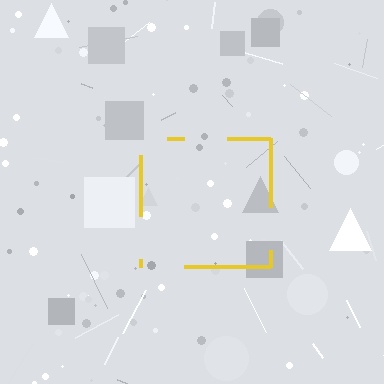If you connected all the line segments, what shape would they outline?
They would outline a square.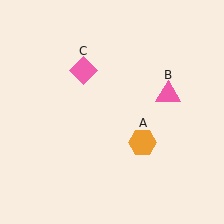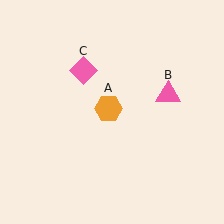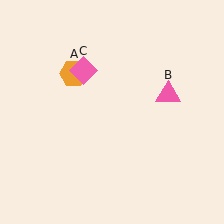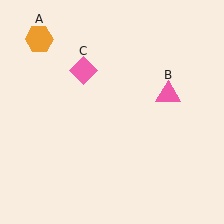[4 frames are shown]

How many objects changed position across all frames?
1 object changed position: orange hexagon (object A).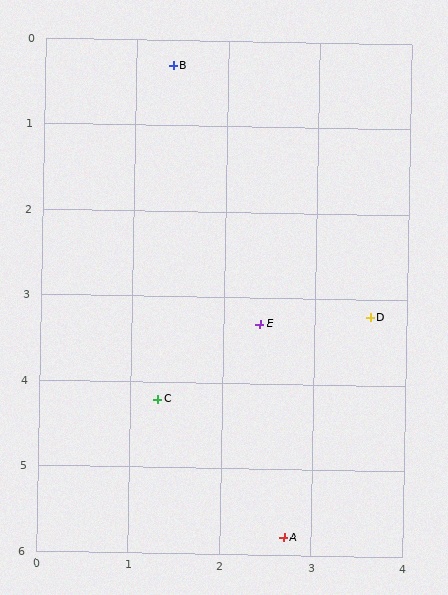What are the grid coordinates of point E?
Point E is at approximately (2.4, 3.3).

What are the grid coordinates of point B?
Point B is at approximately (1.4, 0.3).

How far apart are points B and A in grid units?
Points B and A are about 5.7 grid units apart.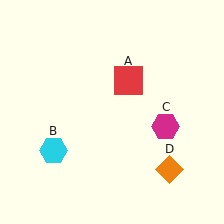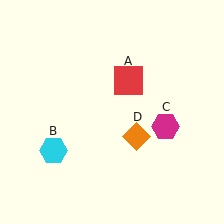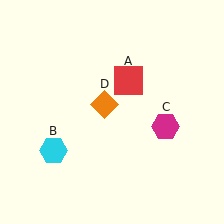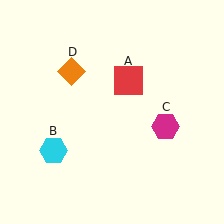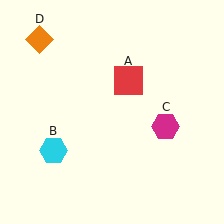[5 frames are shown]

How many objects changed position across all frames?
1 object changed position: orange diamond (object D).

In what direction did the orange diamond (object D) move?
The orange diamond (object D) moved up and to the left.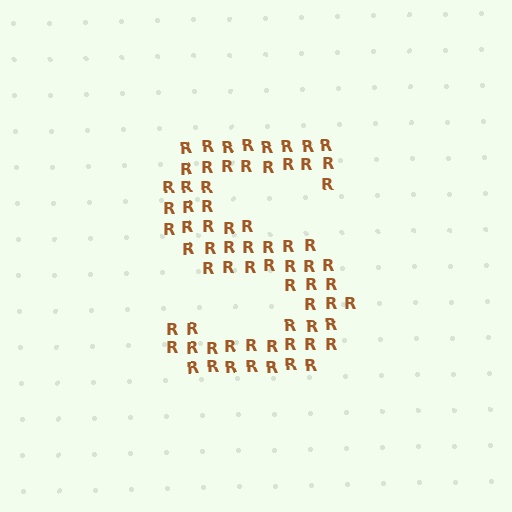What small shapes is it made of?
It is made of small letter R's.